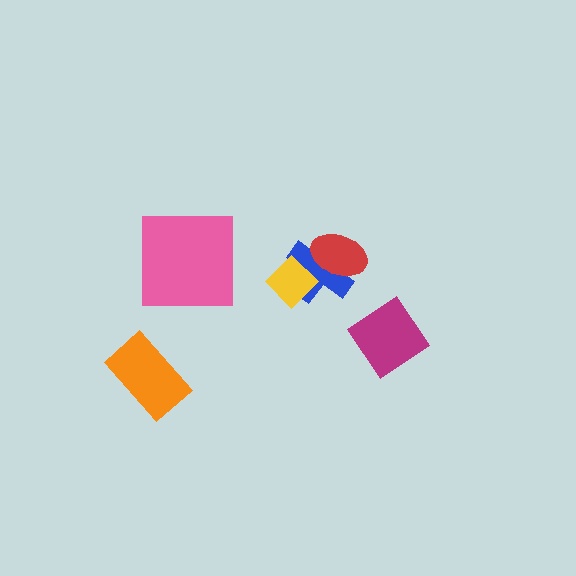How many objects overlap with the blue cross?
2 objects overlap with the blue cross.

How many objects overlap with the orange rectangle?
0 objects overlap with the orange rectangle.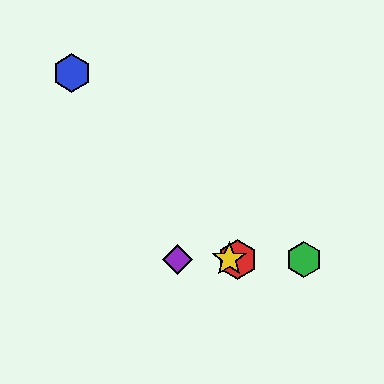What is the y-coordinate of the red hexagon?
The red hexagon is at y≈259.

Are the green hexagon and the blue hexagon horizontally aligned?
No, the green hexagon is at y≈259 and the blue hexagon is at y≈73.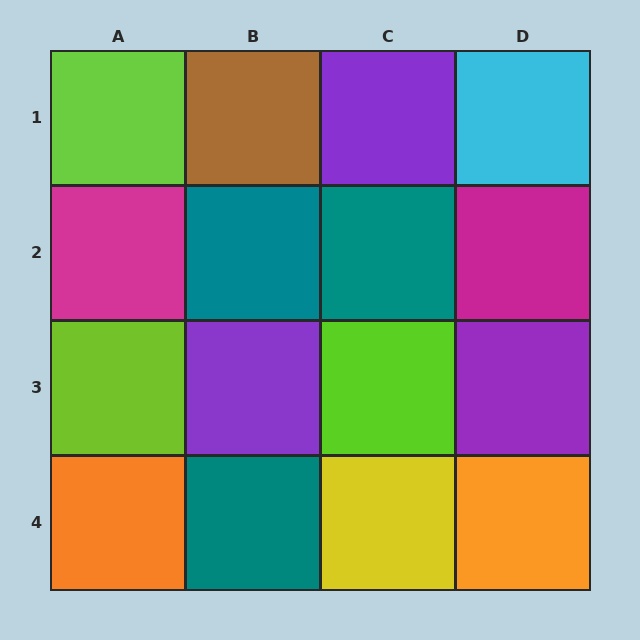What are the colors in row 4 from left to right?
Orange, teal, yellow, orange.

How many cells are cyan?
1 cell is cyan.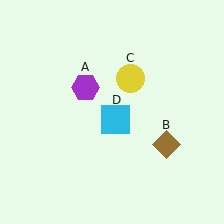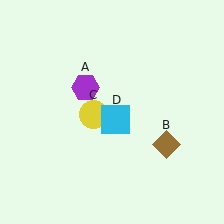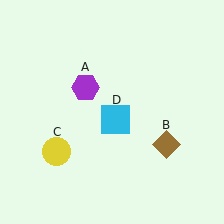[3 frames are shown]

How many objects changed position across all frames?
1 object changed position: yellow circle (object C).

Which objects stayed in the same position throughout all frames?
Purple hexagon (object A) and brown diamond (object B) and cyan square (object D) remained stationary.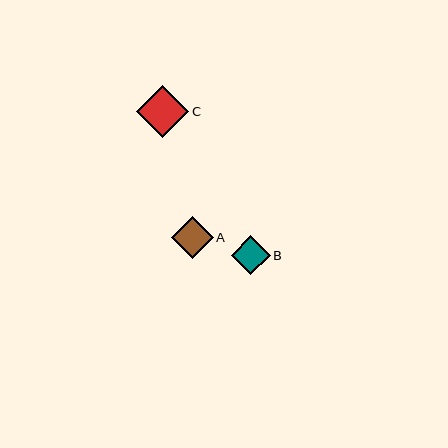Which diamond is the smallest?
Diamond B is the smallest with a size of approximately 39 pixels.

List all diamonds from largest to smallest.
From largest to smallest: C, A, B.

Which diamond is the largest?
Diamond C is the largest with a size of approximately 52 pixels.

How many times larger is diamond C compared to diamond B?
Diamond C is approximately 1.3 times the size of diamond B.